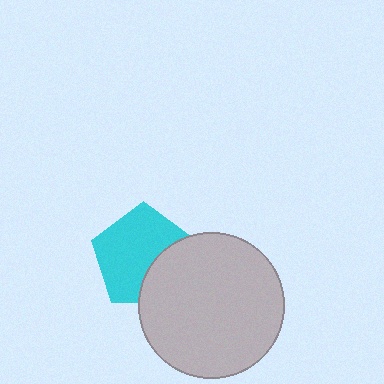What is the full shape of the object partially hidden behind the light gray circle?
The partially hidden object is a cyan pentagon.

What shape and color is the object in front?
The object in front is a light gray circle.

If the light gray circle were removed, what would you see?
You would see the complete cyan pentagon.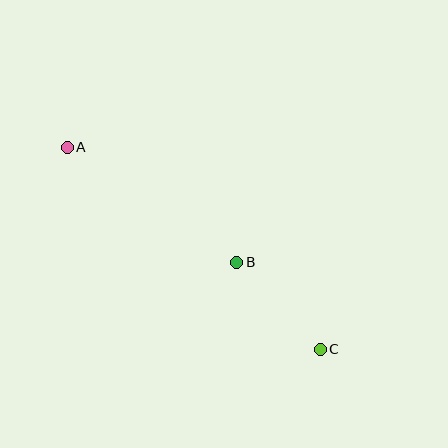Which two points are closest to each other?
Points B and C are closest to each other.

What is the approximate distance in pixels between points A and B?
The distance between A and B is approximately 205 pixels.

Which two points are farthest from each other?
Points A and C are farthest from each other.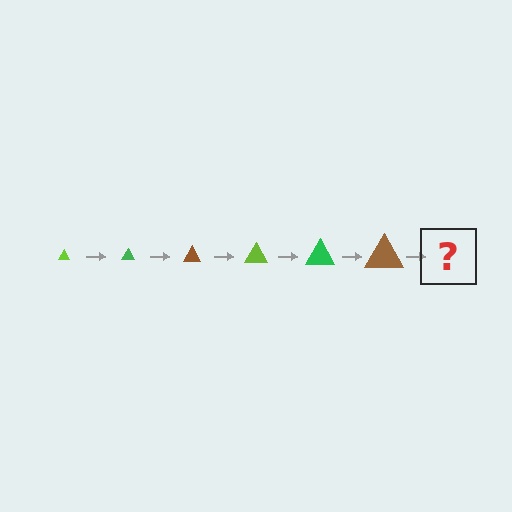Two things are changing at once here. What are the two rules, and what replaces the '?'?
The two rules are that the triangle grows larger each step and the color cycles through lime, green, and brown. The '?' should be a lime triangle, larger than the previous one.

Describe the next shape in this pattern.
It should be a lime triangle, larger than the previous one.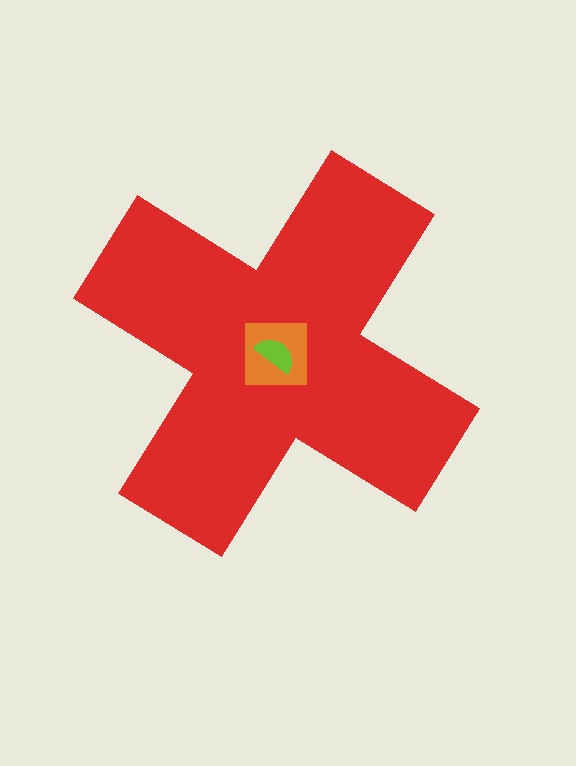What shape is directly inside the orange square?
The lime semicircle.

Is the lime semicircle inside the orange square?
Yes.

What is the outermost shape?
The red cross.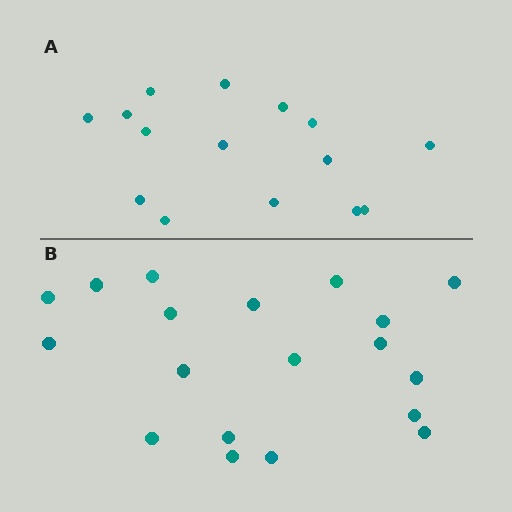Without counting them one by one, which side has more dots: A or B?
Region B (the bottom region) has more dots.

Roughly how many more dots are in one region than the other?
Region B has about 4 more dots than region A.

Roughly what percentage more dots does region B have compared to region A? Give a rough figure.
About 25% more.